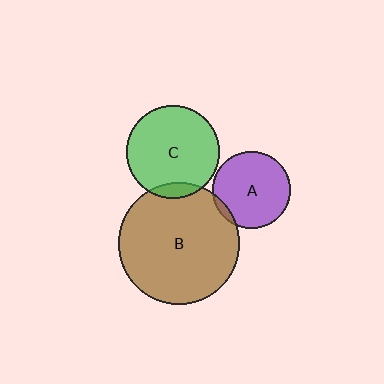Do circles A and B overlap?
Yes.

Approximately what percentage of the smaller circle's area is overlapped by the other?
Approximately 5%.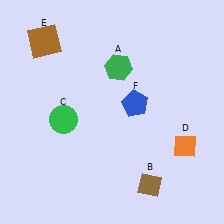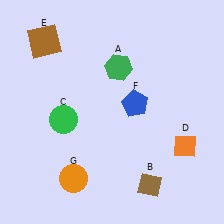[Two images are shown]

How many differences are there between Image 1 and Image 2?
There is 1 difference between the two images.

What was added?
An orange circle (G) was added in Image 2.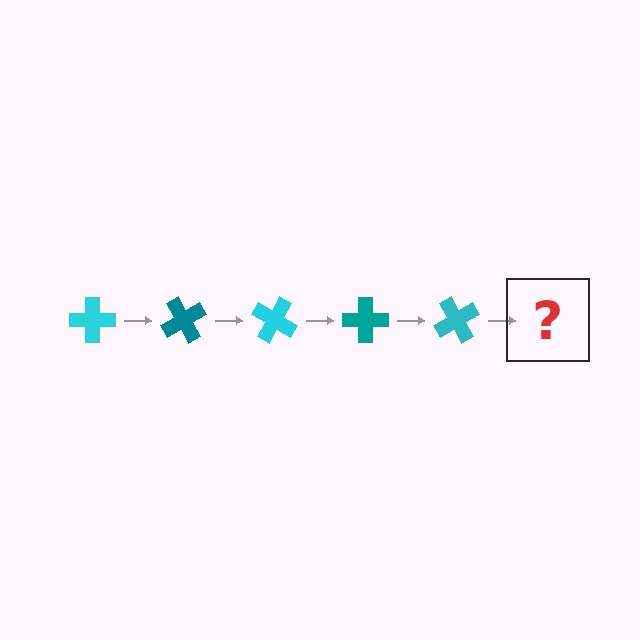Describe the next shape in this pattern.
It should be a teal cross, rotated 300 degrees from the start.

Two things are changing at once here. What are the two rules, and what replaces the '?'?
The two rules are that it rotates 60 degrees each step and the color cycles through cyan and teal. The '?' should be a teal cross, rotated 300 degrees from the start.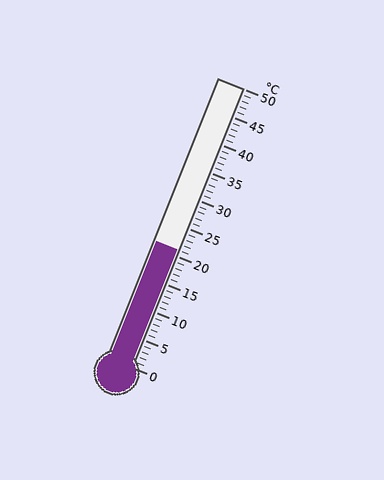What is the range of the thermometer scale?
The thermometer scale ranges from 0°C to 50°C.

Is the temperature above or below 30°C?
The temperature is below 30°C.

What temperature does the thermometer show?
The thermometer shows approximately 21°C.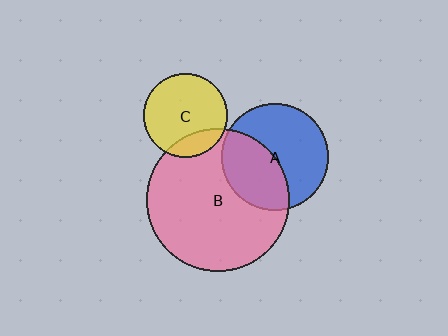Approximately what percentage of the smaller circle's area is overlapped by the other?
Approximately 45%.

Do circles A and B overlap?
Yes.